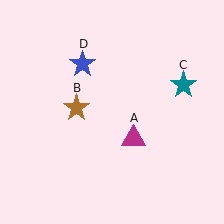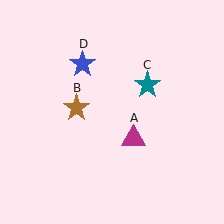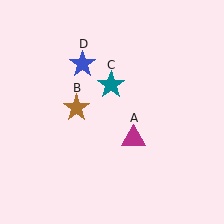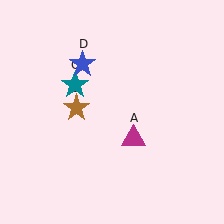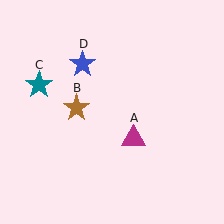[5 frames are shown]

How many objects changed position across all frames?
1 object changed position: teal star (object C).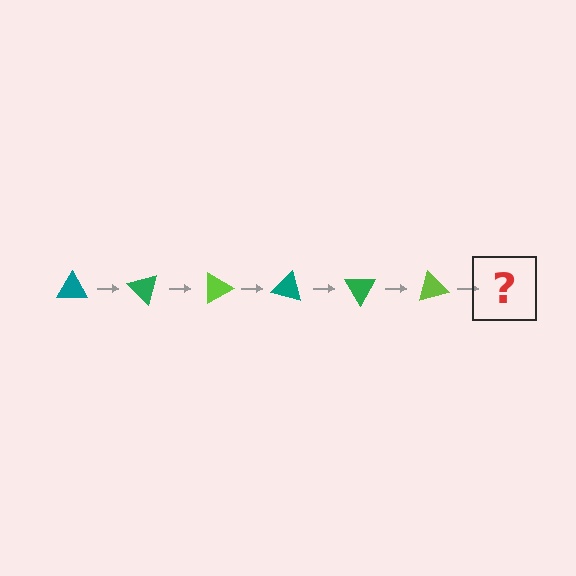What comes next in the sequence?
The next element should be a teal triangle, rotated 270 degrees from the start.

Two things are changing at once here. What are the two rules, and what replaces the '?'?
The two rules are that it rotates 45 degrees each step and the color cycles through teal, green, and lime. The '?' should be a teal triangle, rotated 270 degrees from the start.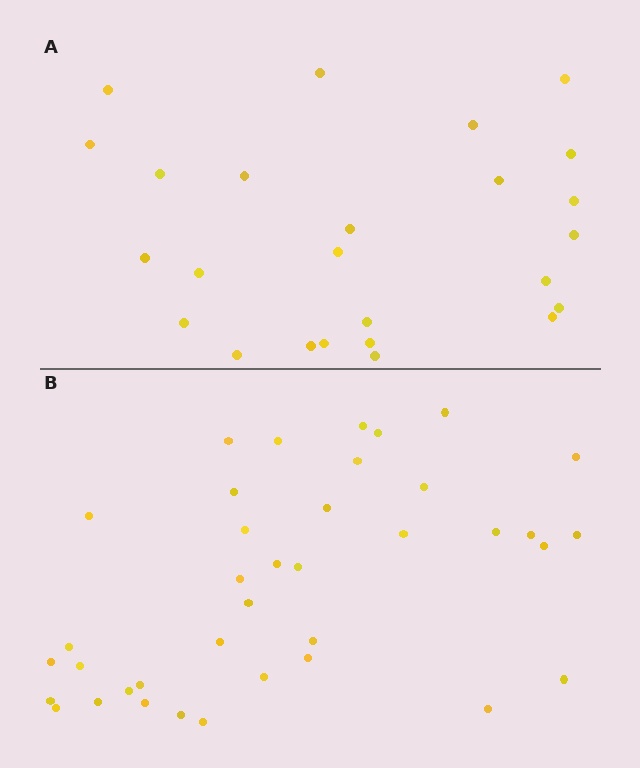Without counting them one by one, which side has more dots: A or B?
Region B (the bottom region) has more dots.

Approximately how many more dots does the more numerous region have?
Region B has approximately 15 more dots than region A.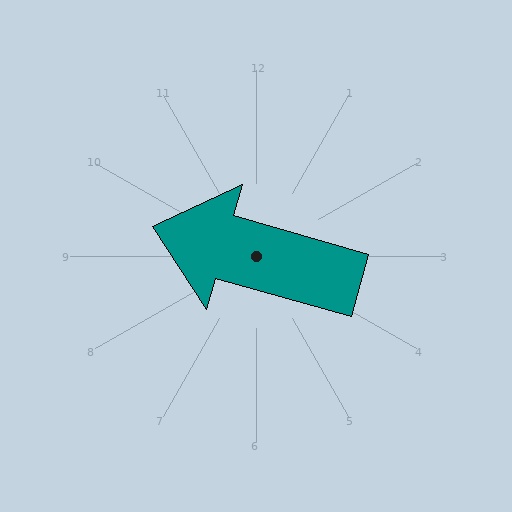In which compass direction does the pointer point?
West.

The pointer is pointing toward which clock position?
Roughly 10 o'clock.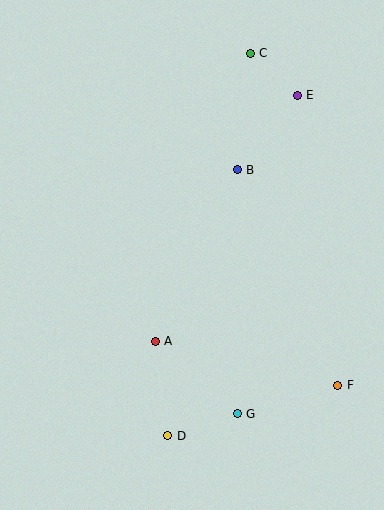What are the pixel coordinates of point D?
Point D is at (167, 436).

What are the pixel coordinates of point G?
Point G is at (237, 414).